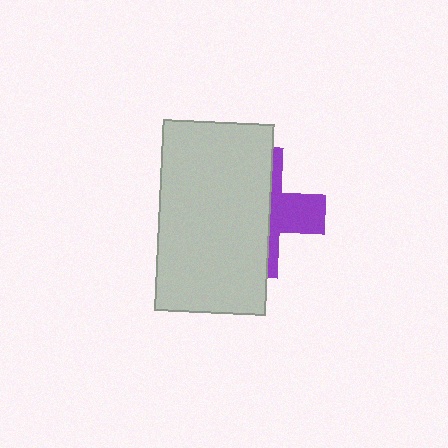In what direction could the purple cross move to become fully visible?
The purple cross could move right. That would shift it out from behind the light gray rectangle entirely.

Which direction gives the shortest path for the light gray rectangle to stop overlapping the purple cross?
Moving left gives the shortest separation.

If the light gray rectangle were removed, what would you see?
You would see the complete purple cross.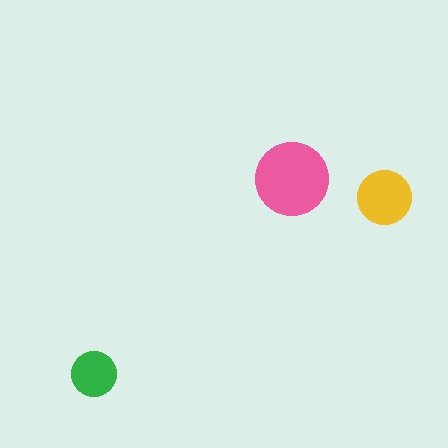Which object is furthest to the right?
The yellow circle is rightmost.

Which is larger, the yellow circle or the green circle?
The yellow one.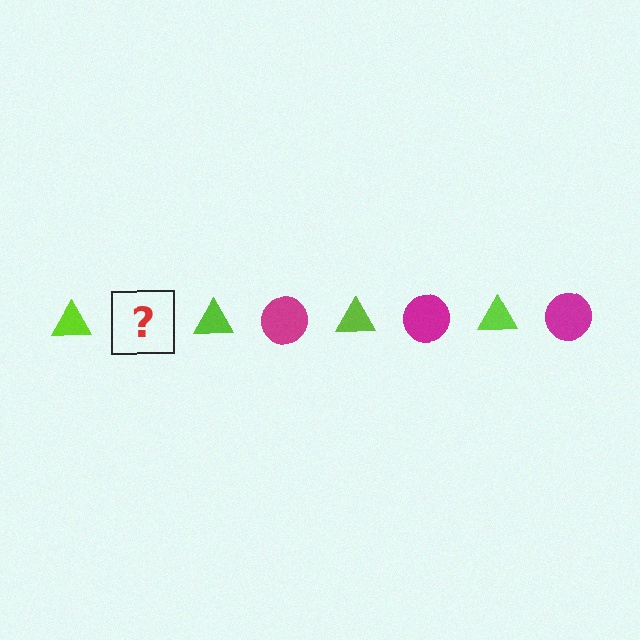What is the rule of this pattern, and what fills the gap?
The rule is that the pattern alternates between lime triangle and magenta circle. The gap should be filled with a magenta circle.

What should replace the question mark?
The question mark should be replaced with a magenta circle.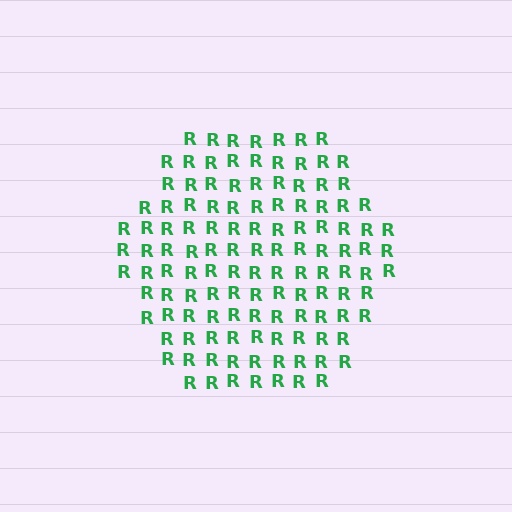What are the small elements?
The small elements are letter R's.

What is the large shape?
The large shape is a hexagon.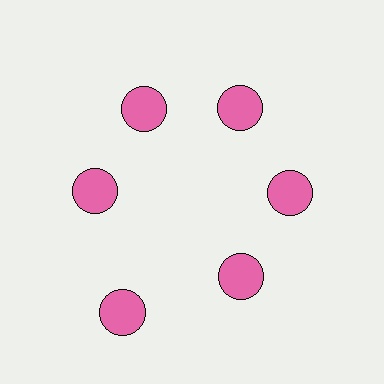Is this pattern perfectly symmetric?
No. The 6 pink circles are arranged in a ring, but one element near the 7 o'clock position is pushed outward from the center, breaking the 6-fold rotational symmetry.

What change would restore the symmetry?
The symmetry would be restored by moving it inward, back onto the ring so that all 6 circles sit at equal angles and equal distance from the center.